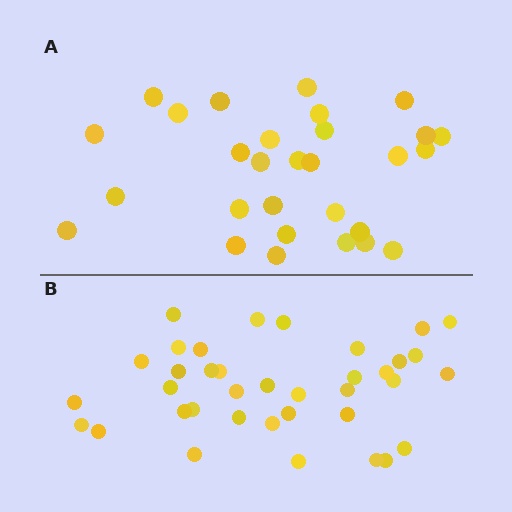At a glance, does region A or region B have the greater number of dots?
Region B (the bottom region) has more dots.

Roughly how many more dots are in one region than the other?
Region B has roughly 8 or so more dots than region A.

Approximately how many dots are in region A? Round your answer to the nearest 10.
About 30 dots. (The exact count is 29, which rounds to 30.)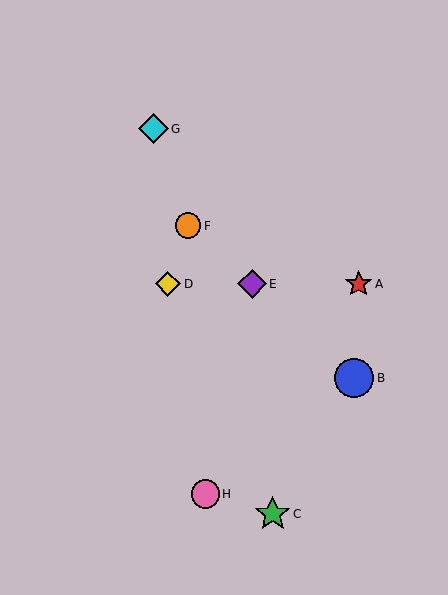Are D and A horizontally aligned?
Yes, both are at y≈284.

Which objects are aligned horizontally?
Objects A, D, E are aligned horizontally.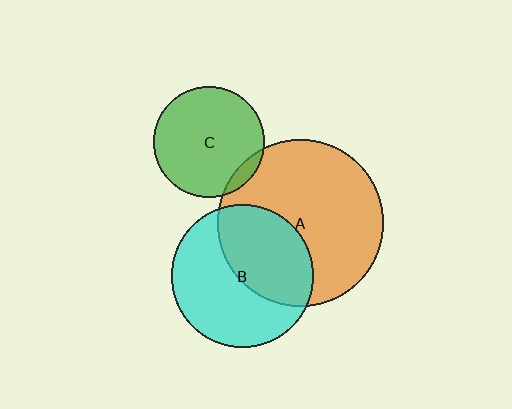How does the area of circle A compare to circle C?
Approximately 2.3 times.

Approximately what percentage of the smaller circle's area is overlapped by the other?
Approximately 5%.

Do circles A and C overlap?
Yes.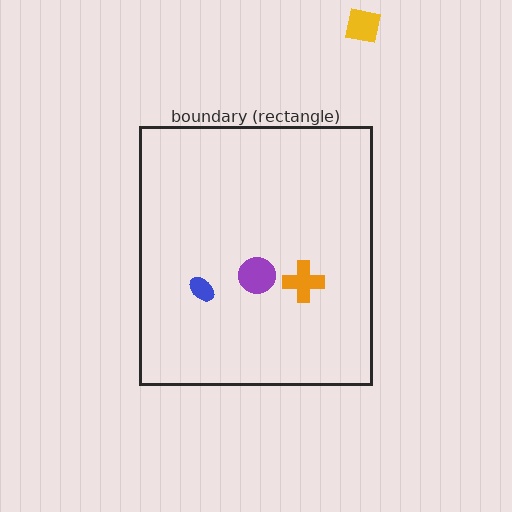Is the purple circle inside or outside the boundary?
Inside.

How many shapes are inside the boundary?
3 inside, 1 outside.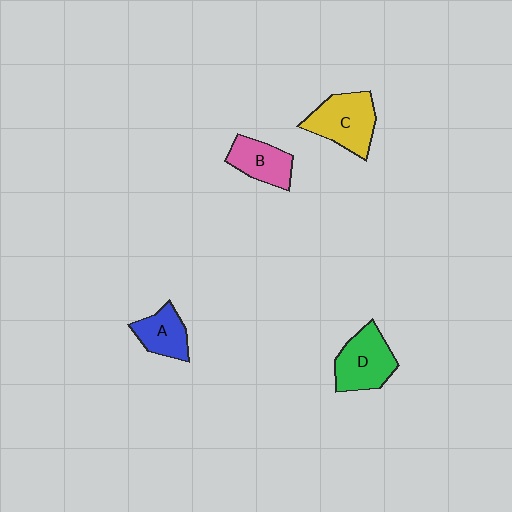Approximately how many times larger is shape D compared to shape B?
Approximately 1.3 times.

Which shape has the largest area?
Shape C (yellow).